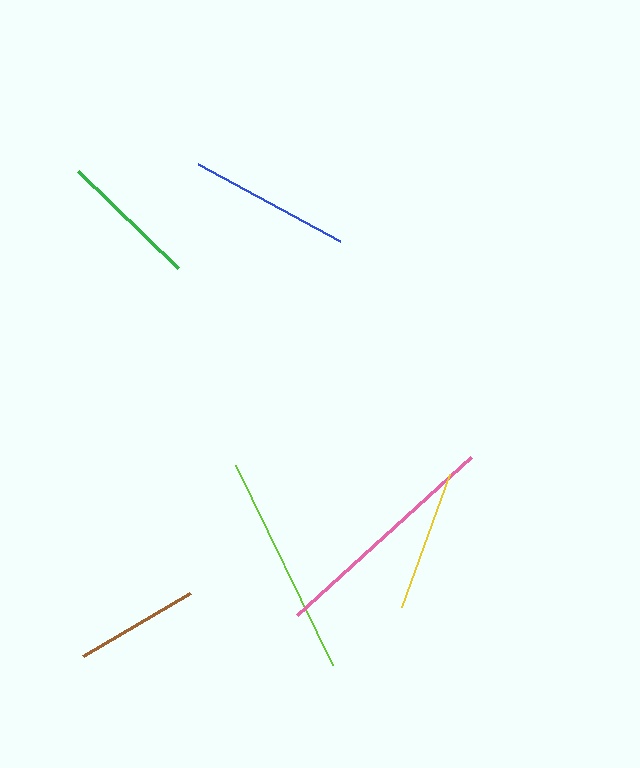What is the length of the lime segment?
The lime segment is approximately 222 pixels long.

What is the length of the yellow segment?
The yellow segment is approximately 142 pixels long.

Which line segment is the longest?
The pink line is the longest at approximately 235 pixels.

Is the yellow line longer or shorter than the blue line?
The blue line is longer than the yellow line.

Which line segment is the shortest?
The brown line is the shortest at approximately 124 pixels.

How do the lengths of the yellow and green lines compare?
The yellow and green lines are approximately the same length.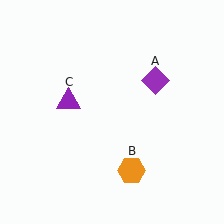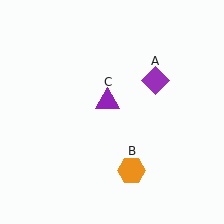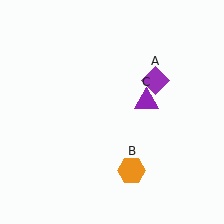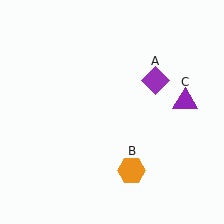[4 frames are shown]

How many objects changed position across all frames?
1 object changed position: purple triangle (object C).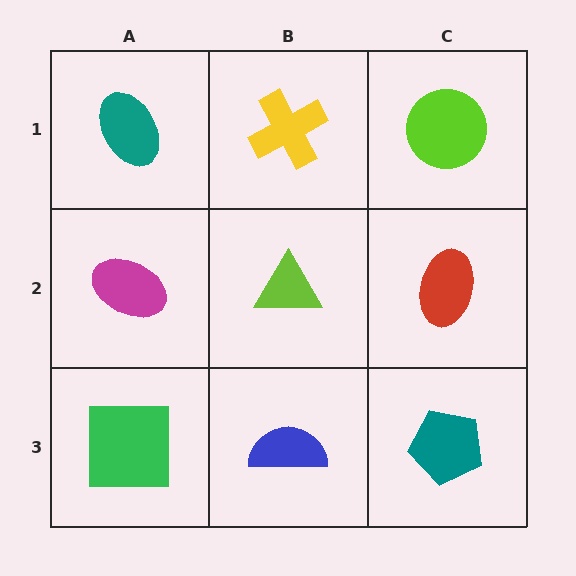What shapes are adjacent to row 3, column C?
A red ellipse (row 2, column C), a blue semicircle (row 3, column B).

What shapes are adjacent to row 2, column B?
A yellow cross (row 1, column B), a blue semicircle (row 3, column B), a magenta ellipse (row 2, column A), a red ellipse (row 2, column C).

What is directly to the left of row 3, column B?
A green square.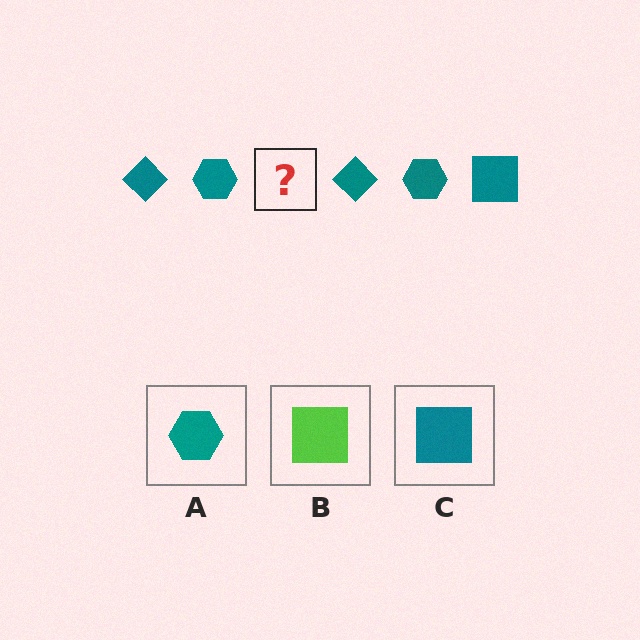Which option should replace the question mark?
Option C.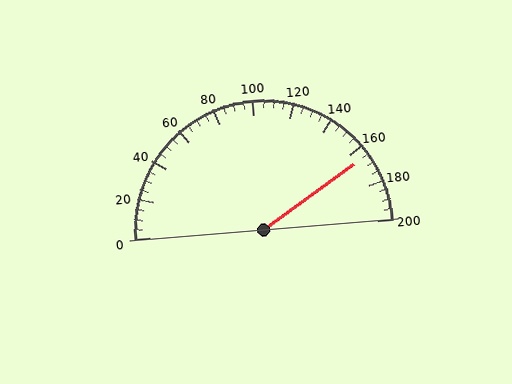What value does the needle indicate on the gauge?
The needle indicates approximately 165.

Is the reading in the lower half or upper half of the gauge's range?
The reading is in the upper half of the range (0 to 200).